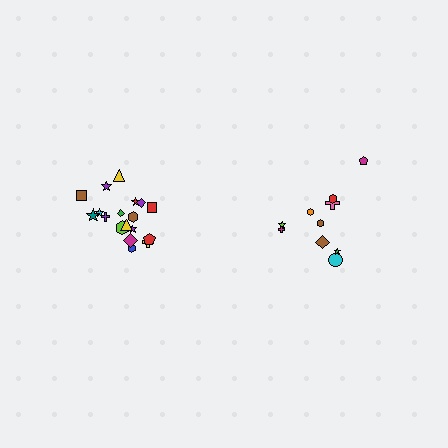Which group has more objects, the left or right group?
The left group.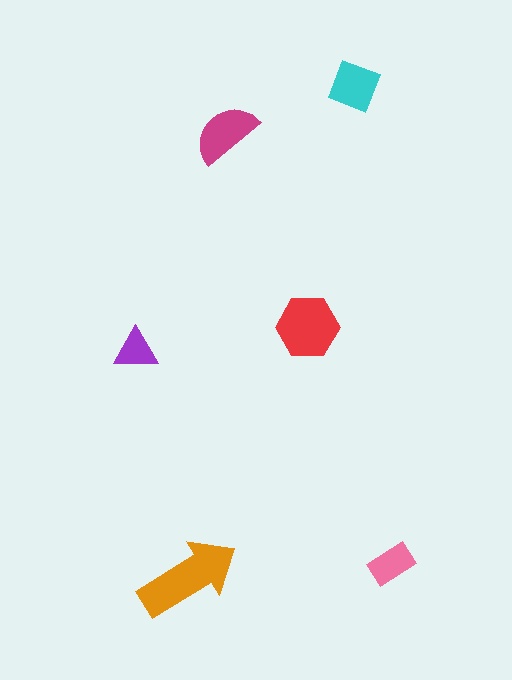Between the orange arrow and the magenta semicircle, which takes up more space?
The orange arrow.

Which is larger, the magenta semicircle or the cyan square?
The magenta semicircle.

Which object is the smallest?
The purple triangle.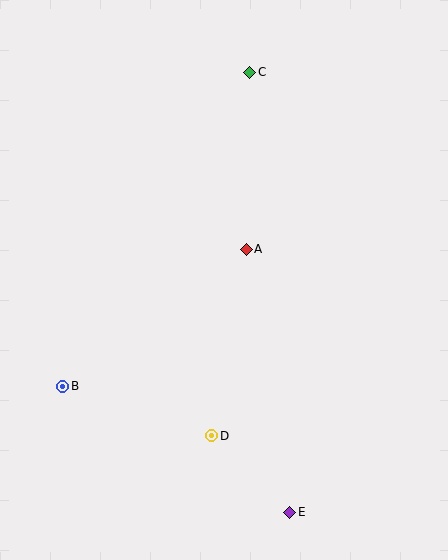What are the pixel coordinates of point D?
Point D is at (212, 436).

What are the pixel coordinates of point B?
Point B is at (63, 386).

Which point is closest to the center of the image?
Point A at (246, 249) is closest to the center.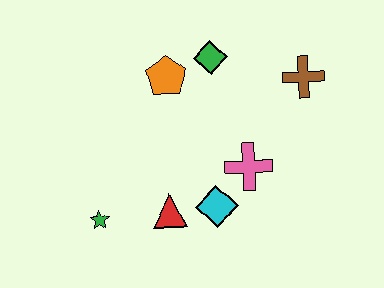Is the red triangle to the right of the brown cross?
No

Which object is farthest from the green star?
The brown cross is farthest from the green star.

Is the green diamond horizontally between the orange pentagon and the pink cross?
Yes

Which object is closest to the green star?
The red triangle is closest to the green star.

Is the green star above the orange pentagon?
No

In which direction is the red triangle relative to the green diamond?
The red triangle is below the green diamond.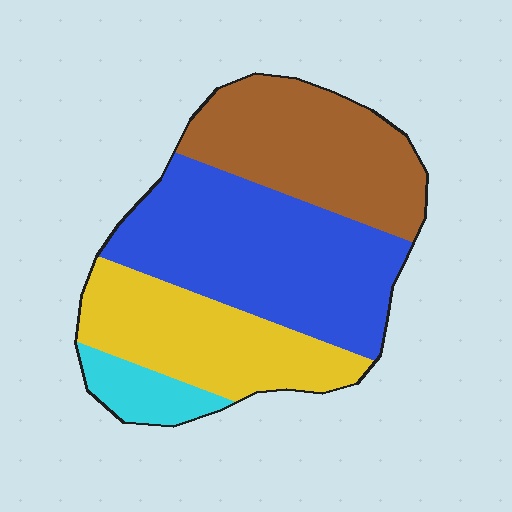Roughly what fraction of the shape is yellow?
Yellow takes up between a sixth and a third of the shape.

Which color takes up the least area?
Cyan, at roughly 10%.